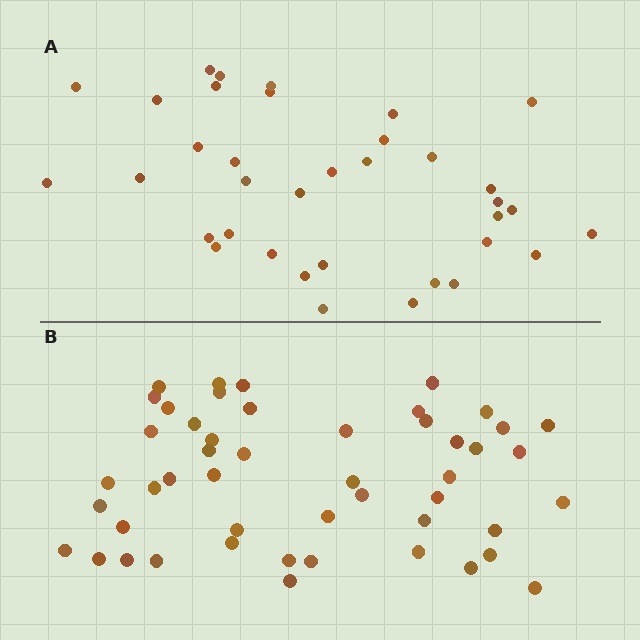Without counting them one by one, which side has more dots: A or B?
Region B (the bottom region) has more dots.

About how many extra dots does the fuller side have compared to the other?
Region B has approximately 15 more dots than region A.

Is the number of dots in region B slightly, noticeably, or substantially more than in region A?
Region B has noticeably more, but not dramatically so. The ratio is roughly 1.4 to 1.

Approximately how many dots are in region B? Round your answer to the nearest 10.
About 50 dots. (The exact count is 49, which rounds to 50.)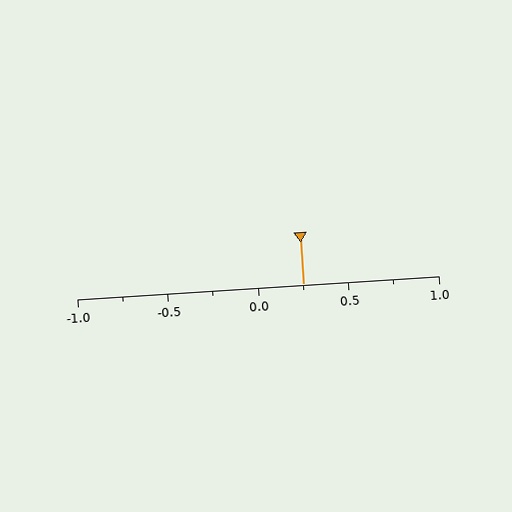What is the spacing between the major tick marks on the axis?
The major ticks are spaced 0.5 apart.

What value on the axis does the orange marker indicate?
The marker indicates approximately 0.25.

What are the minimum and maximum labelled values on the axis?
The axis runs from -1.0 to 1.0.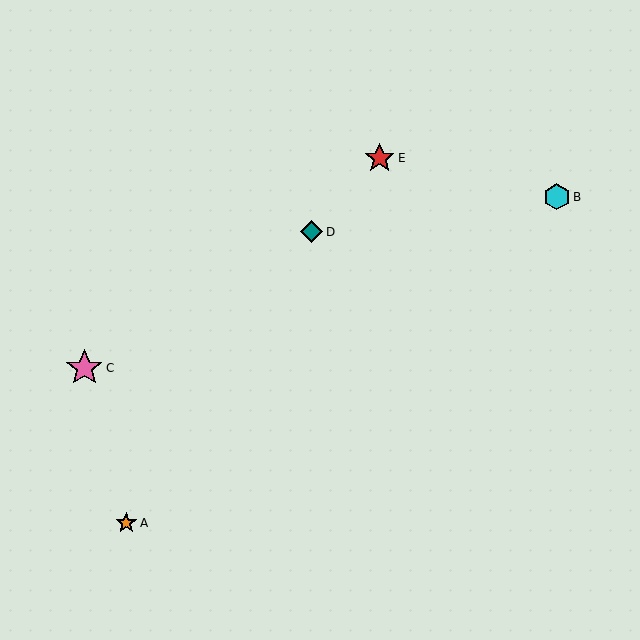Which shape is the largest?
The pink star (labeled C) is the largest.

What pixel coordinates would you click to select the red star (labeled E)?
Click at (380, 158) to select the red star E.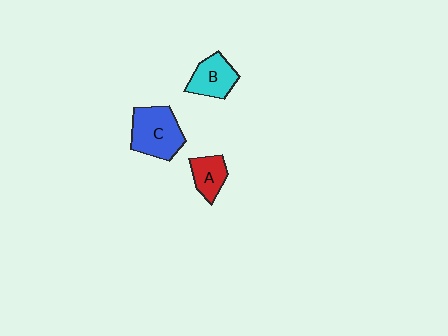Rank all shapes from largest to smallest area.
From largest to smallest: C (blue), B (cyan), A (red).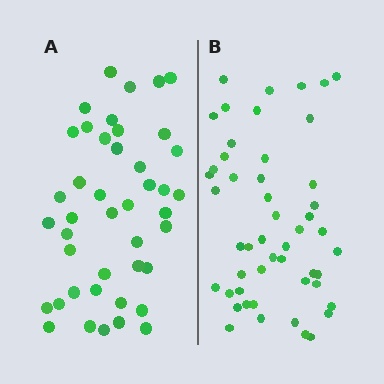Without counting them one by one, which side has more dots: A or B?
Region B (the right region) has more dots.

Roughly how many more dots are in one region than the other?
Region B has roughly 8 or so more dots than region A.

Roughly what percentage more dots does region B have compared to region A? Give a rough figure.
About 15% more.